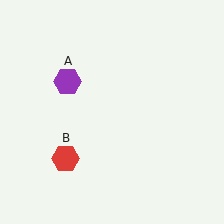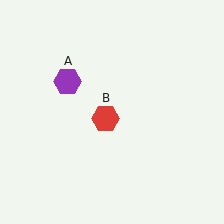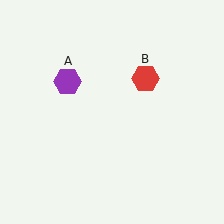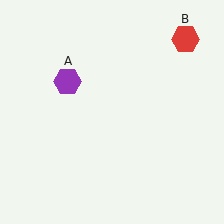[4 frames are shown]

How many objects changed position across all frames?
1 object changed position: red hexagon (object B).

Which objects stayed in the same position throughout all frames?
Purple hexagon (object A) remained stationary.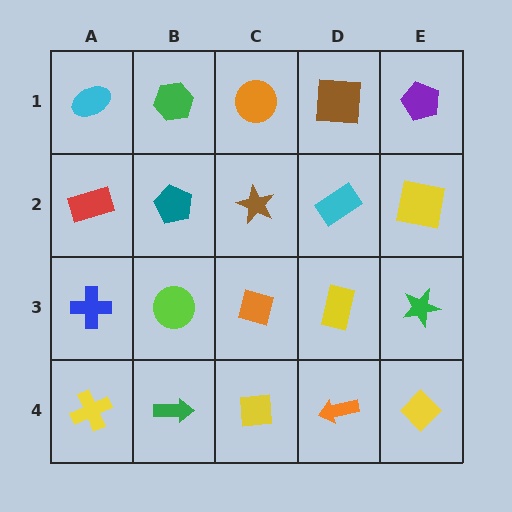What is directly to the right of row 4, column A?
A green arrow.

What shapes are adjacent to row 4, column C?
An orange diamond (row 3, column C), a green arrow (row 4, column B), an orange arrow (row 4, column D).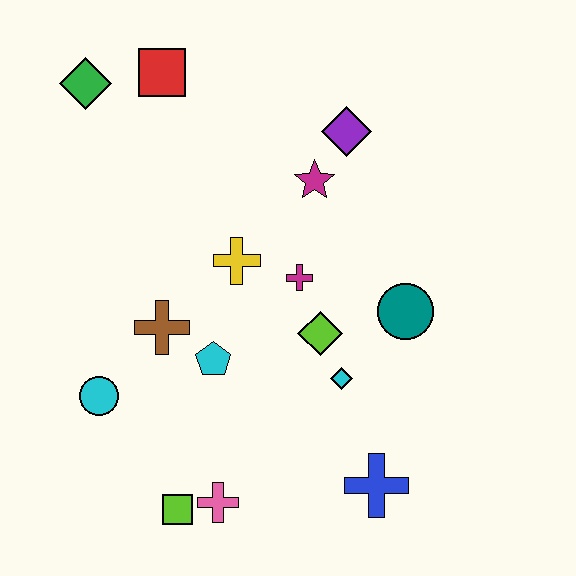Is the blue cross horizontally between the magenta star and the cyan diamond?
No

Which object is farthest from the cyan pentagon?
The green diamond is farthest from the cyan pentagon.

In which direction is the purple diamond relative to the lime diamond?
The purple diamond is above the lime diamond.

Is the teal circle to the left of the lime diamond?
No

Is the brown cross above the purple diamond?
No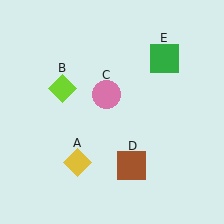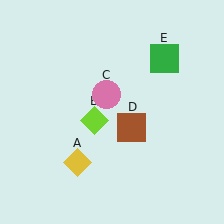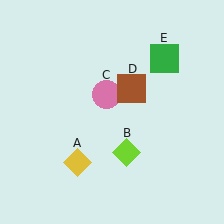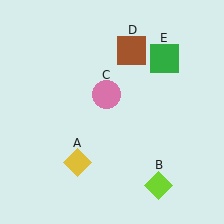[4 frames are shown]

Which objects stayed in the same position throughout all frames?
Yellow diamond (object A) and pink circle (object C) and green square (object E) remained stationary.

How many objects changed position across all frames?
2 objects changed position: lime diamond (object B), brown square (object D).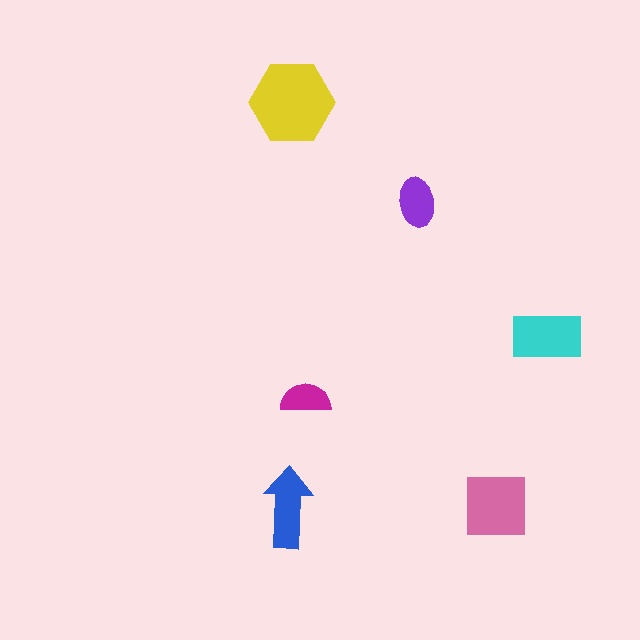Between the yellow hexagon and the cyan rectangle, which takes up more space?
The yellow hexagon.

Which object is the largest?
The yellow hexagon.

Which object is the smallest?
The magenta semicircle.